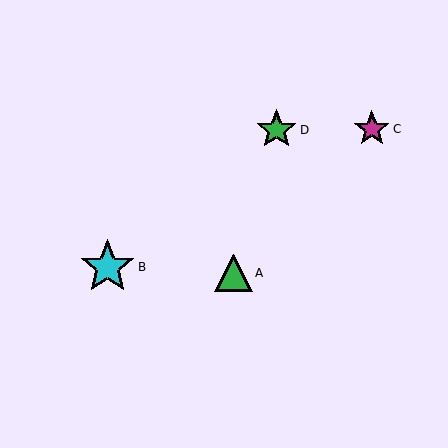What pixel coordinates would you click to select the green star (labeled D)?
Click at (276, 130) to select the green star D.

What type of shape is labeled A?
Shape A is a green triangle.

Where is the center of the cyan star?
The center of the cyan star is at (108, 267).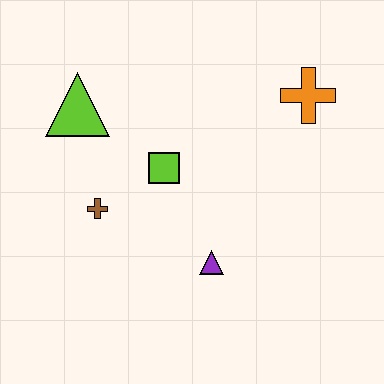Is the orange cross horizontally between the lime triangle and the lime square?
No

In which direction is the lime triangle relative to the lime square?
The lime triangle is to the left of the lime square.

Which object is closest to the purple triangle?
The lime square is closest to the purple triangle.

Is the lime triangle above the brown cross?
Yes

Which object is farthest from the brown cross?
The orange cross is farthest from the brown cross.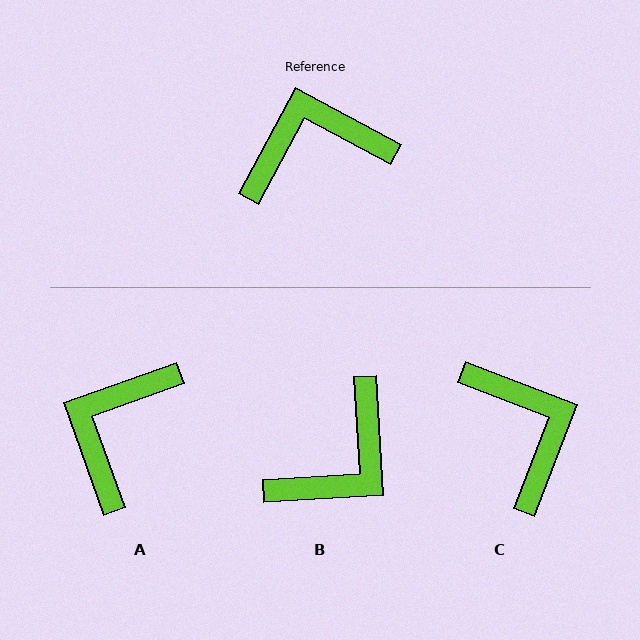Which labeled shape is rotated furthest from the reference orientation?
B, about 148 degrees away.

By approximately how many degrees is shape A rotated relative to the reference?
Approximately 48 degrees counter-clockwise.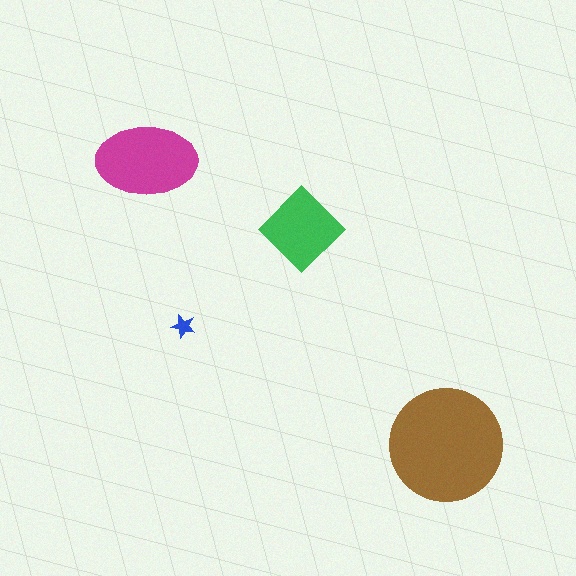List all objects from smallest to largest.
The blue star, the green diamond, the magenta ellipse, the brown circle.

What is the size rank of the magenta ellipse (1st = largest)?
2nd.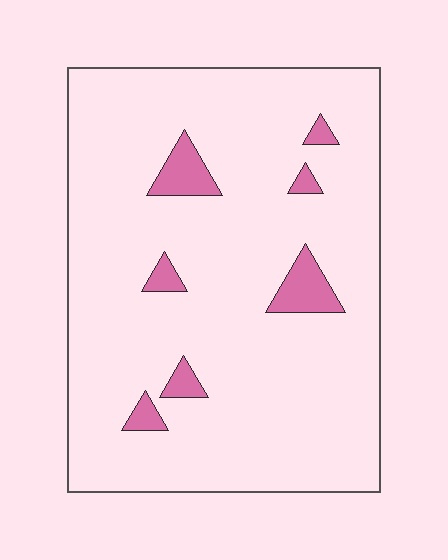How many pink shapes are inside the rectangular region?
7.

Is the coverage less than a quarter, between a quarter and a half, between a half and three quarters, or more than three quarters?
Less than a quarter.